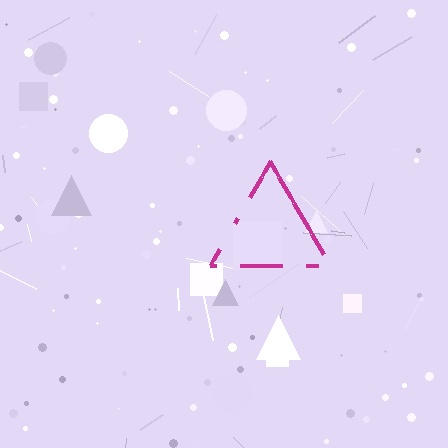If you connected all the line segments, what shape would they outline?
They would outline a triangle.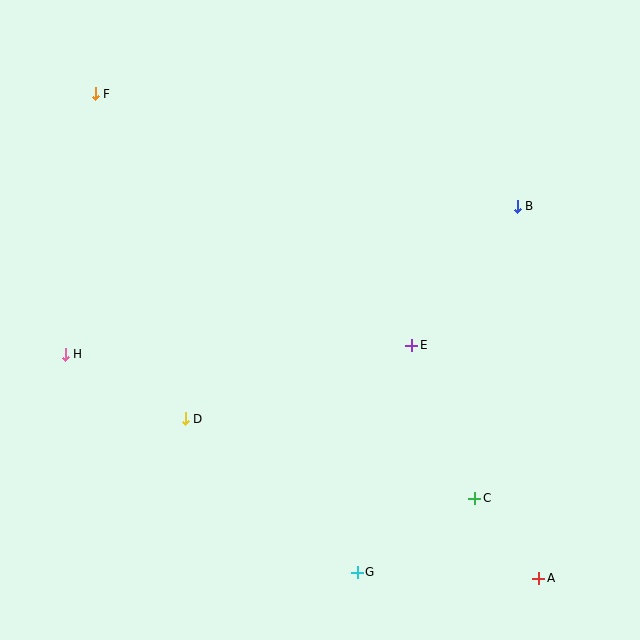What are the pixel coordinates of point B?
Point B is at (517, 206).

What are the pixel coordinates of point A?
Point A is at (539, 578).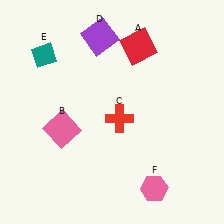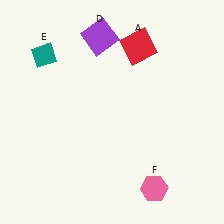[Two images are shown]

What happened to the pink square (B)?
The pink square (B) was removed in Image 2. It was in the bottom-left area of Image 1.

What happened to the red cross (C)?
The red cross (C) was removed in Image 2. It was in the bottom-right area of Image 1.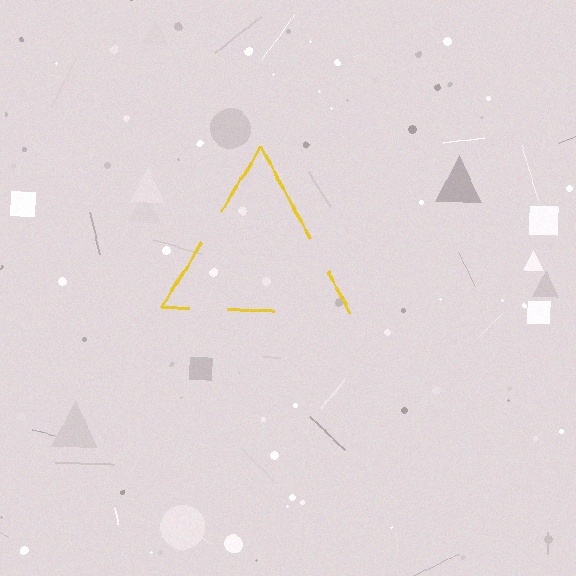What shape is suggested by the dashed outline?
The dashed outline suggests a triangle.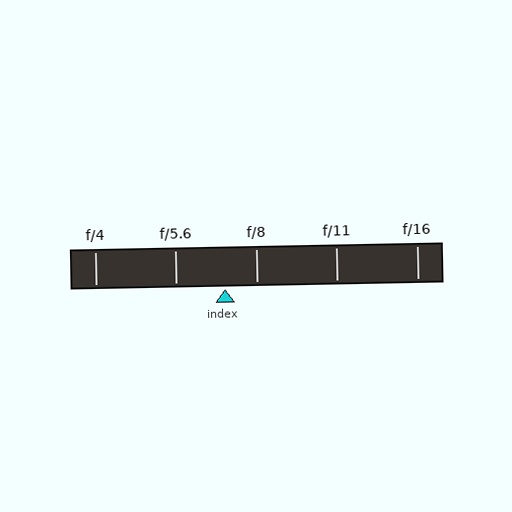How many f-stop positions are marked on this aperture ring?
There are 5 f-stop positions marked.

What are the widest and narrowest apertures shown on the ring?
The widest aperture shown is f/4 and the narrowest is f/16.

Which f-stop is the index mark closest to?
The index mark is closest to f/8.